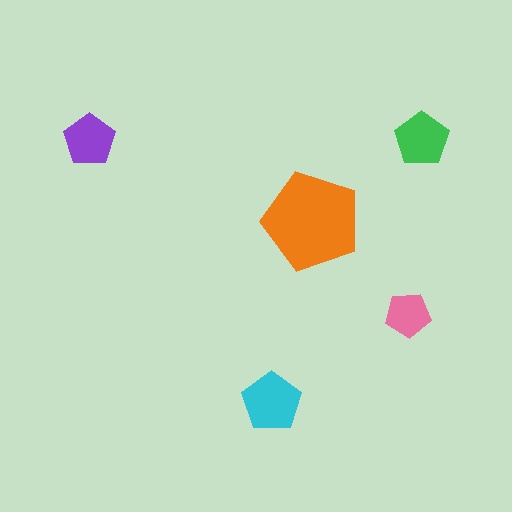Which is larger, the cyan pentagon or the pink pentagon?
The cyan one.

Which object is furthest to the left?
The purple pentagon is leftmost.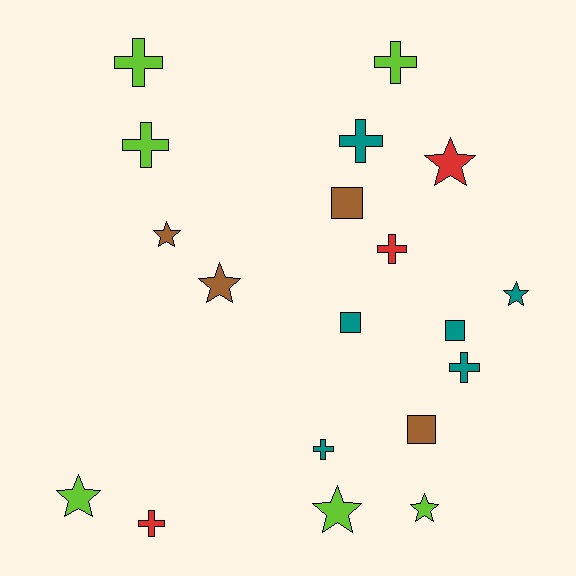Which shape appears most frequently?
Cross, with 8 objects.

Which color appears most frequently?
Teal, with 6 objects.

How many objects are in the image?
There are 19 objects.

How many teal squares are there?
There are 2 teal squares.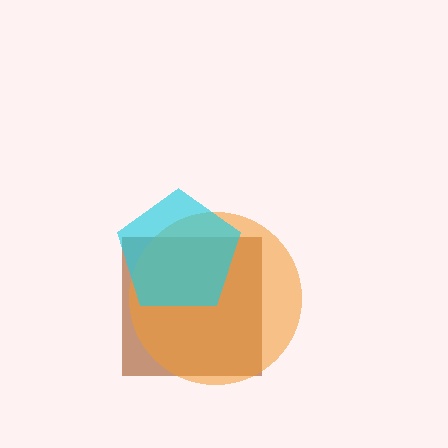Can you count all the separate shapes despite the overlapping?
Yes, there are 3 separate shapes.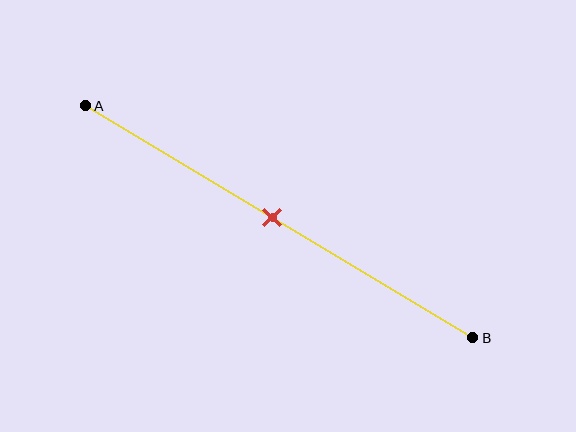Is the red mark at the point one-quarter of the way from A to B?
No, the mark is at about 50% from A, not at the 25% one-quarter point.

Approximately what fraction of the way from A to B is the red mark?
The red mark is approximately 50% of the way from A to B.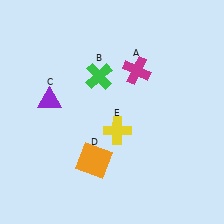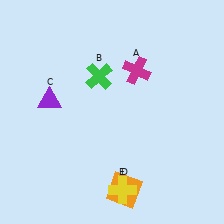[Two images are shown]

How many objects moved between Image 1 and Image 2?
2 objects moved between the two images.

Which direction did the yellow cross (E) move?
The yellow cross (E) moved down.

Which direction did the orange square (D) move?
The orange square (D) moved right.